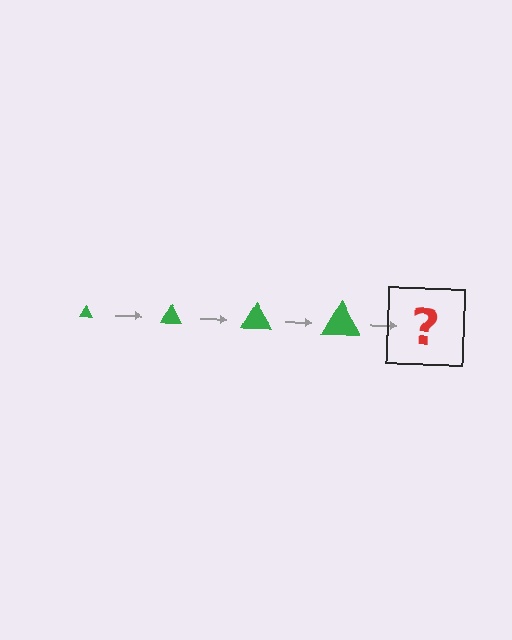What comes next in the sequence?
The next element should be a green triangle, larger than the previous one.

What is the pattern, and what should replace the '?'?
The pattern is that the triangle gets progressively larger each step. The '?' should be a green triangle, larger than the previous one.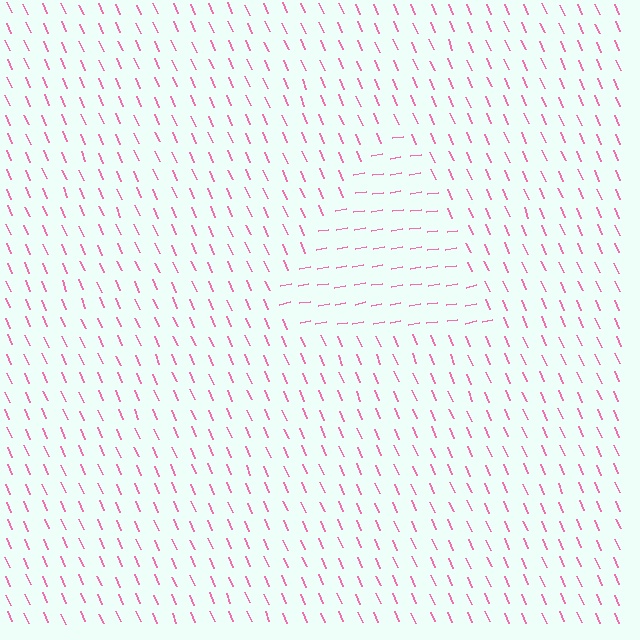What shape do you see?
I see a triangle.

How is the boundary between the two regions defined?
The boundary is defined purely by a change in line orientation (approximately 76 degrees difference). All lines are the same color and thickness.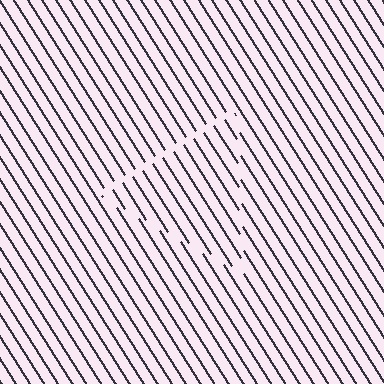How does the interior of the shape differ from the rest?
The interior of the shape contains the same grating, shifted by half a period — the contour is defined by the phase discontinuity where line-ends from the inner and outer gratings abut.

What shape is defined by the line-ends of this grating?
An illusory triangle. The interior of the shape contains the same grating, shifted by half a period — the contour is defined by the phase discontinuity where line-ends from the inner and outer gratings abut.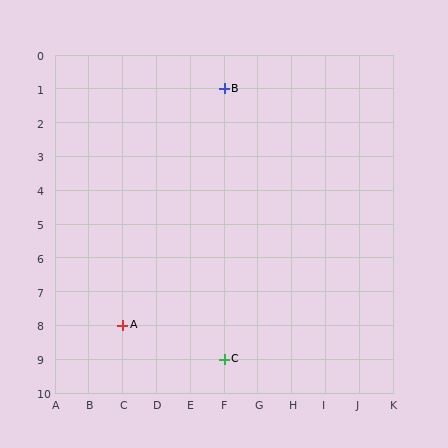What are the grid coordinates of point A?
Point A is at grid coordinates (C, 8).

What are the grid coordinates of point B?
Point B is at grid coordinates (F, 1).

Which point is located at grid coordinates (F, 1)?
Point B is at (F, 1).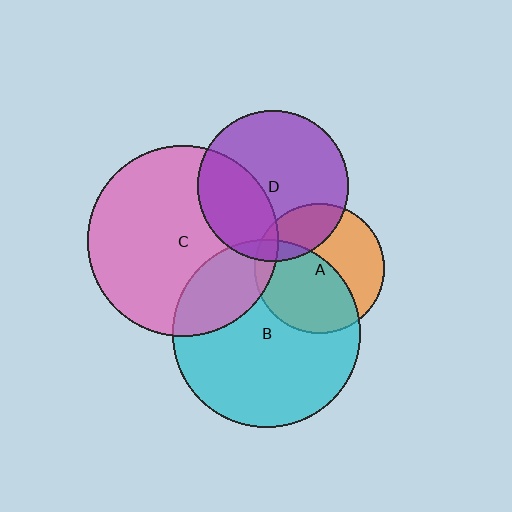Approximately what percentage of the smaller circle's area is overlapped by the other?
Approximately 5%.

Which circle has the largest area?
Circle C (pink).